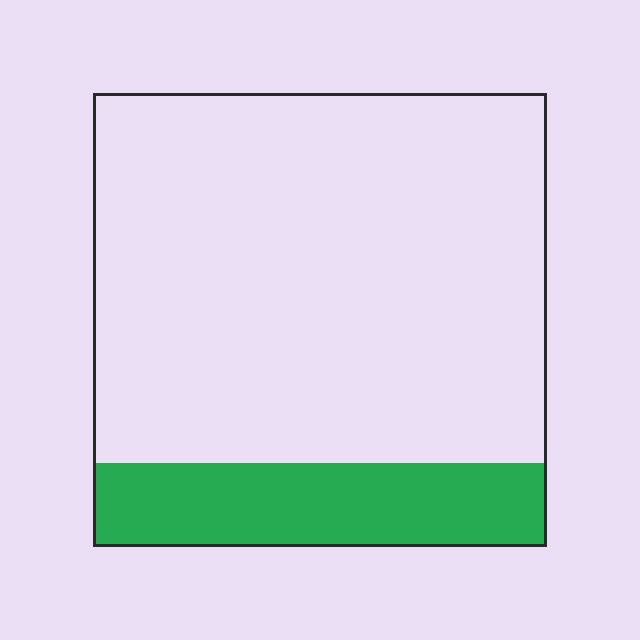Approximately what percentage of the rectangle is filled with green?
Approximately 20%.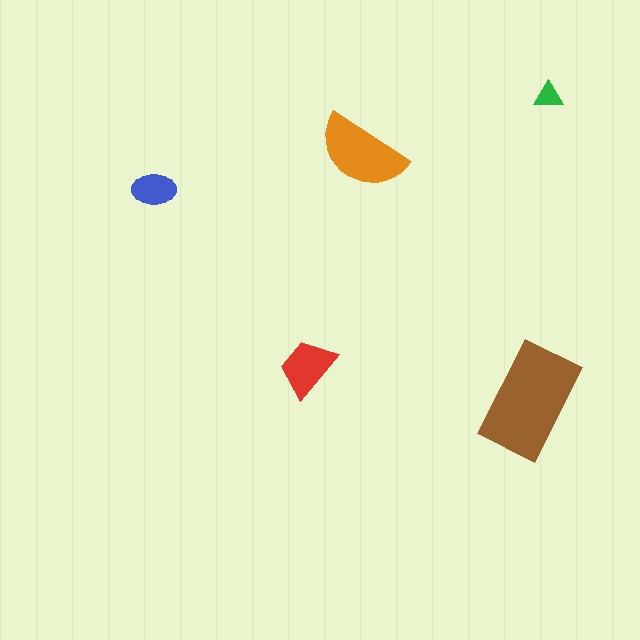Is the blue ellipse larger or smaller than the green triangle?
Larger.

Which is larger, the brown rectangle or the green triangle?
The brown rectangle.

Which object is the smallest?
The green triangle.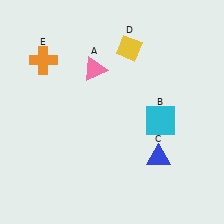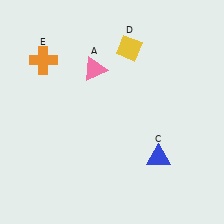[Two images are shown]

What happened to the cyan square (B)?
The cyan square (B) was removed in Image 2. It was in the bottom-right area of Image 1.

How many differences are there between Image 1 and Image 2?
There is 1 difference between the two images.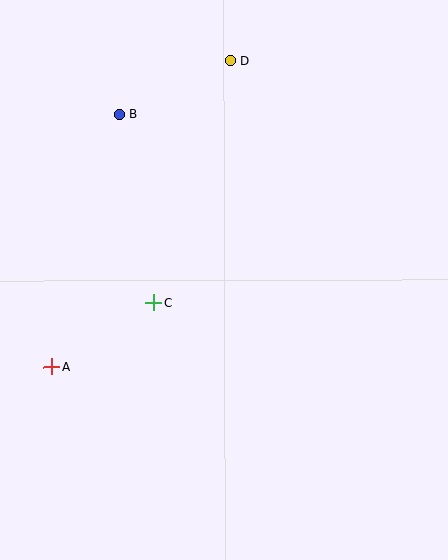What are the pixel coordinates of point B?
Point B is at (119, 114).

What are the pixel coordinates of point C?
Point C is at (154, 303).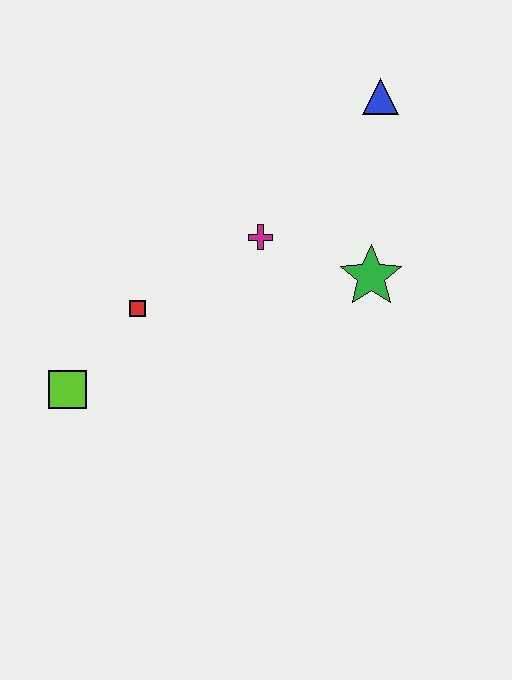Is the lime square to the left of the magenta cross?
Yes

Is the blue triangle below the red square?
No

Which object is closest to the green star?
The magenta cross is closest to the green star.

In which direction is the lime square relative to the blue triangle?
The lime square is to the left of the blue triangle.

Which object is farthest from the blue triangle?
The lime square is farthest from the blue triangle.